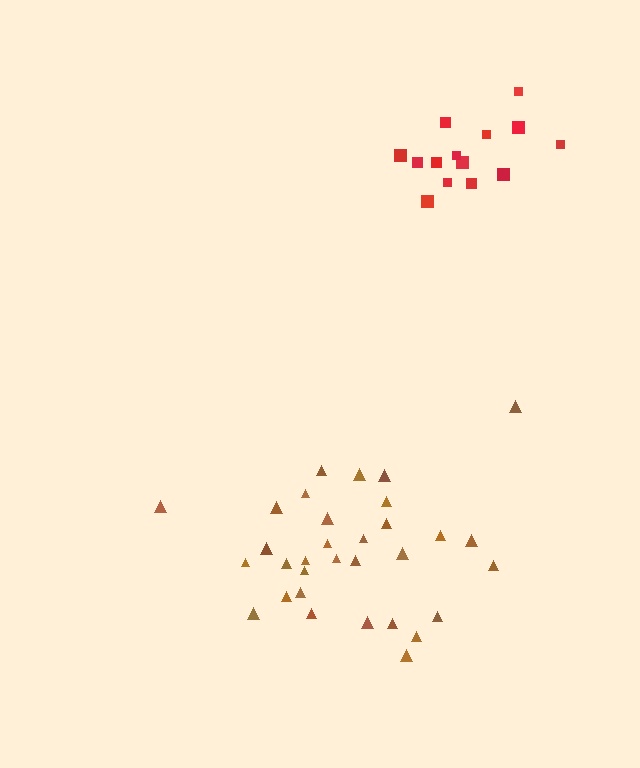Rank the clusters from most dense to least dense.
brown, red.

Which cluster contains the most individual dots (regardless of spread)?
Brown (32).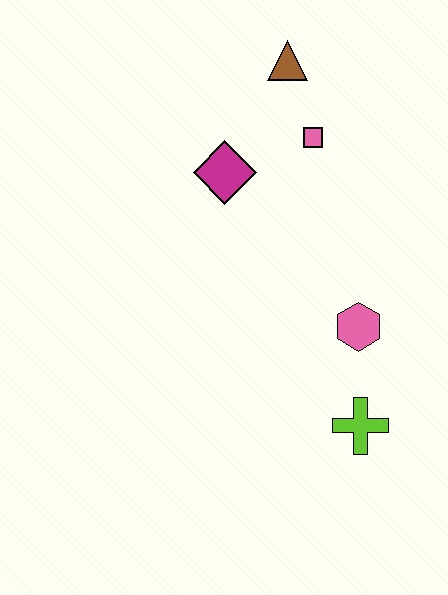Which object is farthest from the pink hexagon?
The brown triangle is farthest from the pink hexagon.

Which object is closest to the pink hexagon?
The lime cross is closest to the pink hexagon.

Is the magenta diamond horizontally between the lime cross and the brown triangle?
No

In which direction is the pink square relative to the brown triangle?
The pink square is below the brown triangle.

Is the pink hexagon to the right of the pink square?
Yes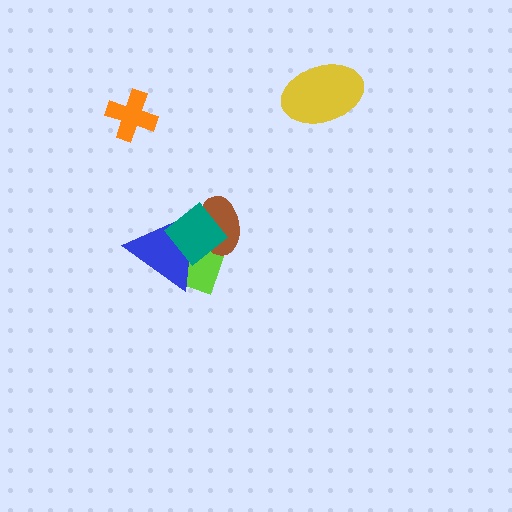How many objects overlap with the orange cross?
0 objects overlap with the orange cross.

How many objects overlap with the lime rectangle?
3 objects overlap with the lime rectangle.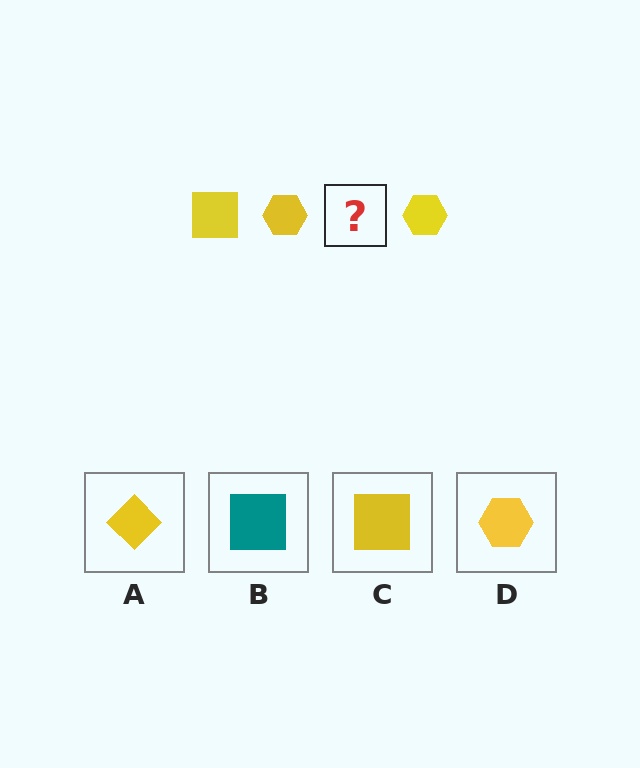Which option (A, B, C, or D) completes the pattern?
C.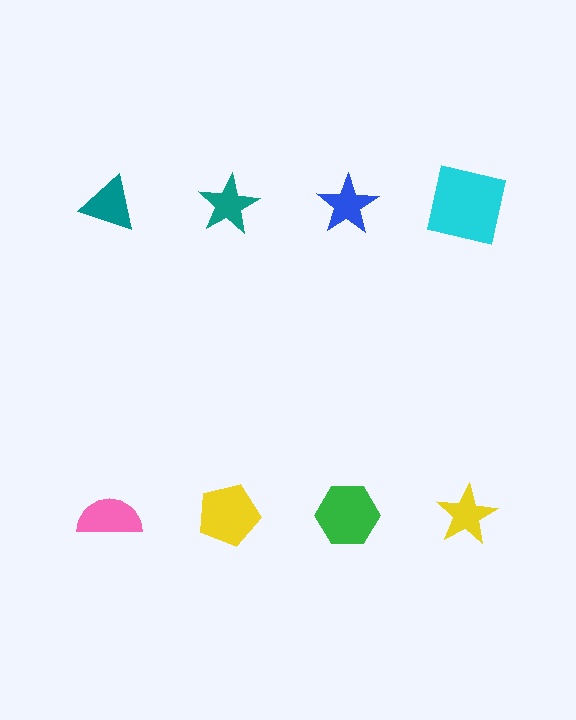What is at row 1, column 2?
A teal star.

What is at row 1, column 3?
A blue star.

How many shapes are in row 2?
4 shapes.